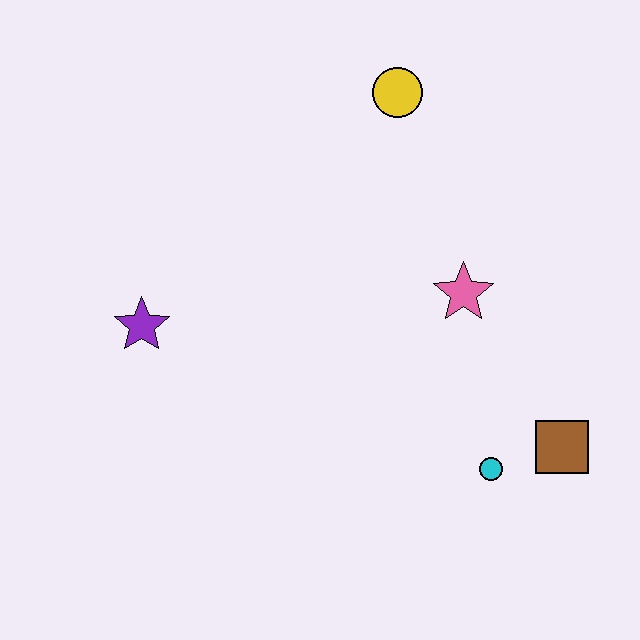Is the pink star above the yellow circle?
No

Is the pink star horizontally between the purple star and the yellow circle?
No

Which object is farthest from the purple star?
The brown square is farthest from the purple star.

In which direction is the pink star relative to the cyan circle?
The pink star is above the cyan circle.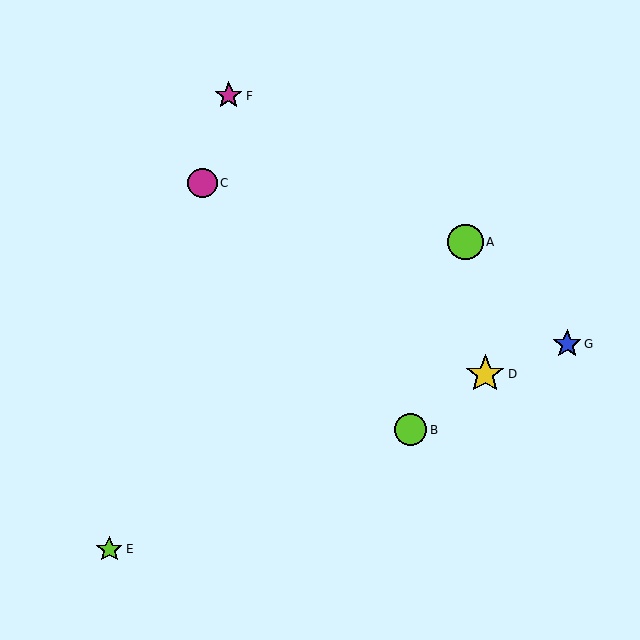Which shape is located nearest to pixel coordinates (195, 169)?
The magenta circle (labeled C) at (202, 183) is nearest to that location.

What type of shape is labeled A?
Shape A is a lime circle.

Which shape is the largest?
The yellow star (labeled D) is the largest.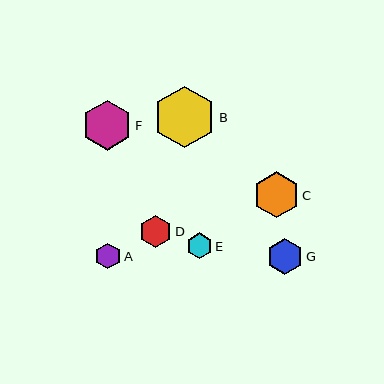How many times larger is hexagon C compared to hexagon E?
Hexagon C is approximately 1.8 times the size of hexagon E.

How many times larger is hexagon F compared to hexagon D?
Hexagon F is approximately 1.6 times the size of hexagon D.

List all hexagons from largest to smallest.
From largest to smallest: B, F, C, G, D, A, E.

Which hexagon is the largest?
Hexagon B is the largest with a size of approximately 62 pixels.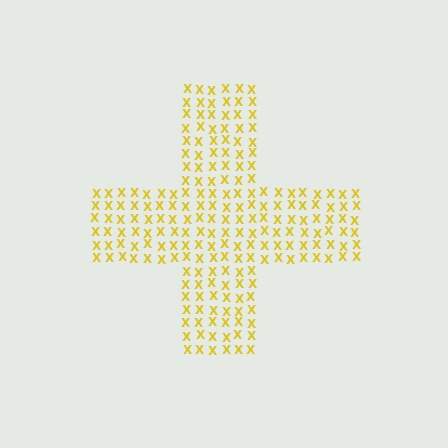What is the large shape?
The large shape is a cross.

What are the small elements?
The small elements are letter X's.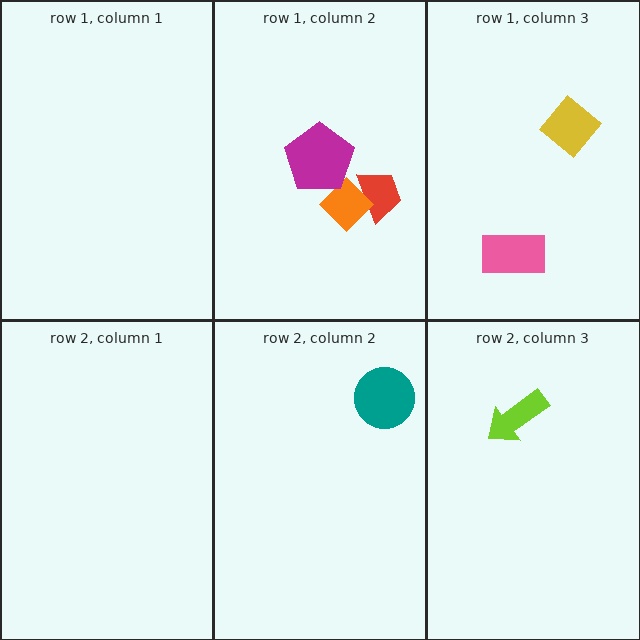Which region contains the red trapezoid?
The row 1, column 2 region.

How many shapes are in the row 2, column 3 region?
1.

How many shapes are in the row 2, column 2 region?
1.